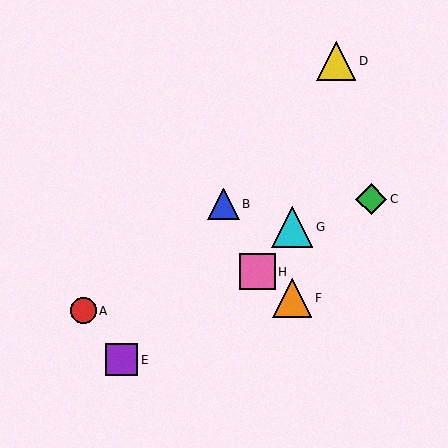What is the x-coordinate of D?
Object D is at x≈336.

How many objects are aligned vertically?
2 objects (F, G) are aligned vertically.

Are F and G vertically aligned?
Yes, both are at x≈292.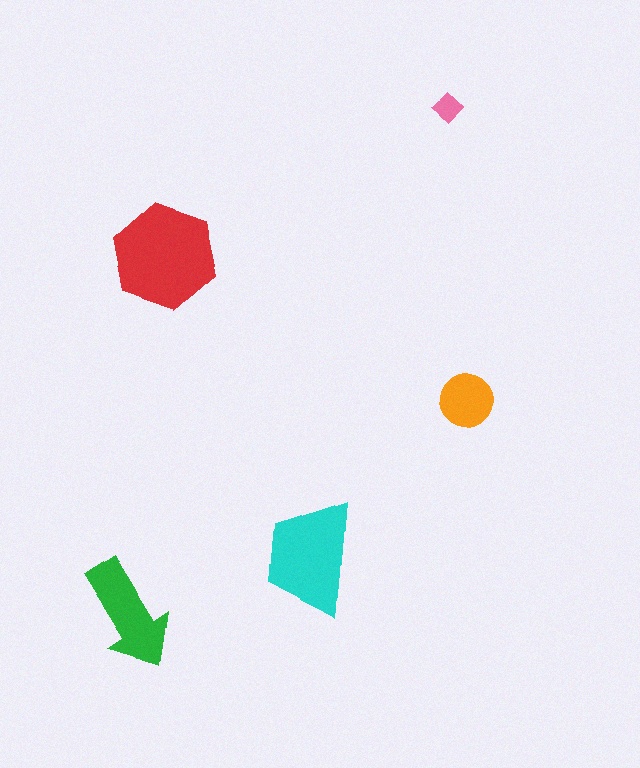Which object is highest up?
The pink diamond is topmost.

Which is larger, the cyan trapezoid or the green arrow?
The cyan trapezoid.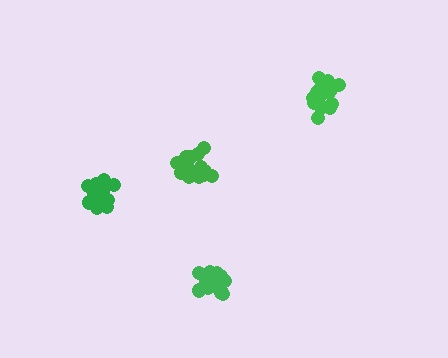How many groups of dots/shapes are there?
There are 4 groups.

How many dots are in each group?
Group 1: 18 dots, Group 2: 18 dots, Group 3: 20 dots, Group 4: 20 dots (76 total).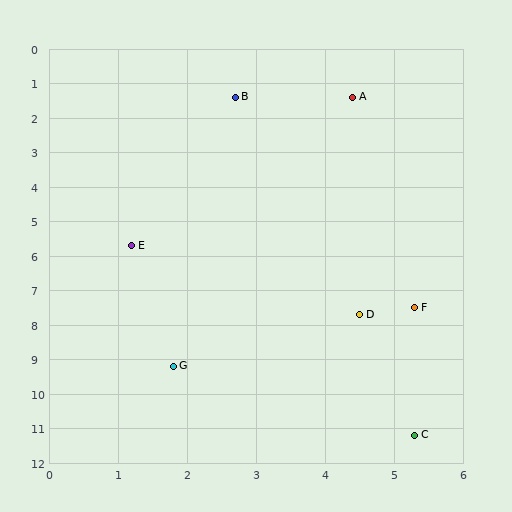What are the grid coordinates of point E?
Point E is at approximately (1.2, 5.7).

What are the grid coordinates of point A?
Point A is at approximately (4.4, 1.4).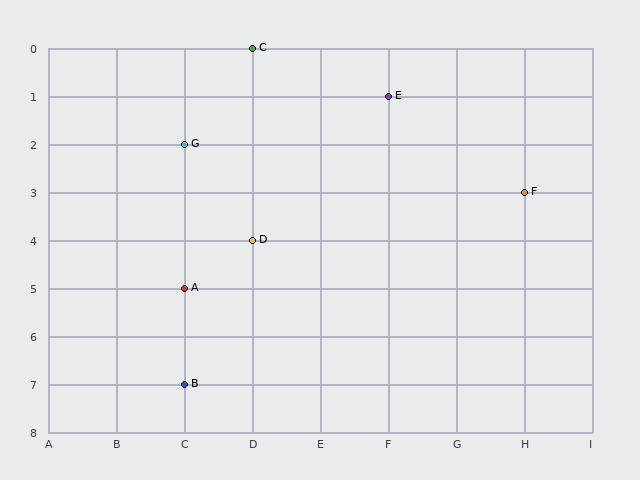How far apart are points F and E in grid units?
Points F and E are 2 columns and 2 rows apart (about 2.8 grid units diagonally).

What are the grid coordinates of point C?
Point C is at grid coordinates (D, 0).